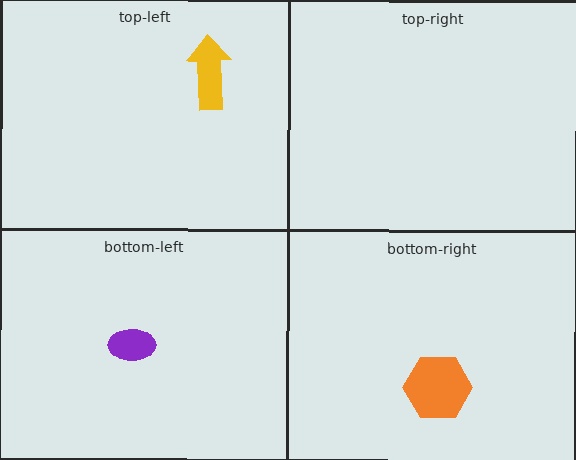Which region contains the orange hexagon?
The bottom-right region.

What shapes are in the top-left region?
The yellow arrow.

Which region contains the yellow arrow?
The top-left region.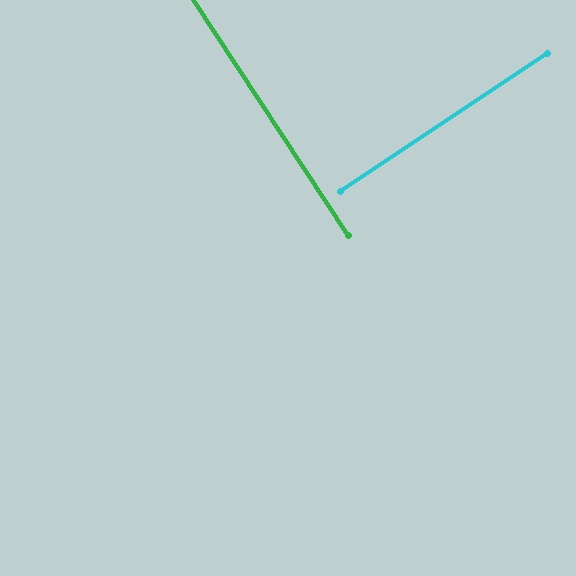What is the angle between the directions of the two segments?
Approximately 89 degrees.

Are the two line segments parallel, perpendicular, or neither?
Perpendicular — they meet at approximately 89°.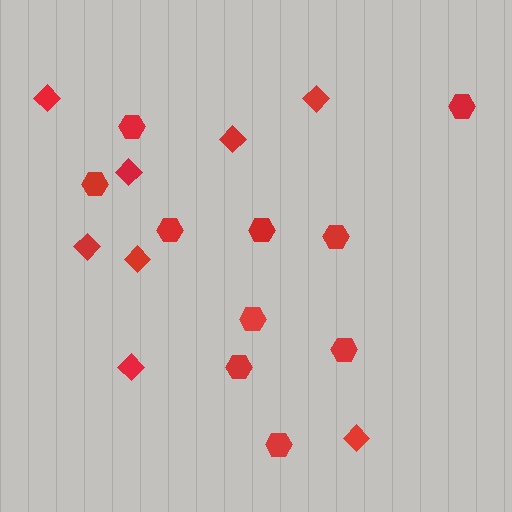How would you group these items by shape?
There are 2 groups: one group of hexagons (10) and one group of diamonds (8).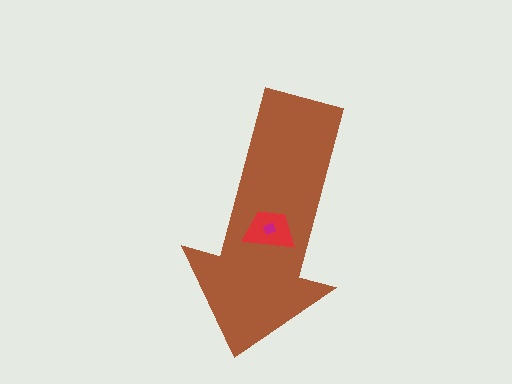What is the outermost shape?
The brown arrow.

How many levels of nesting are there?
3.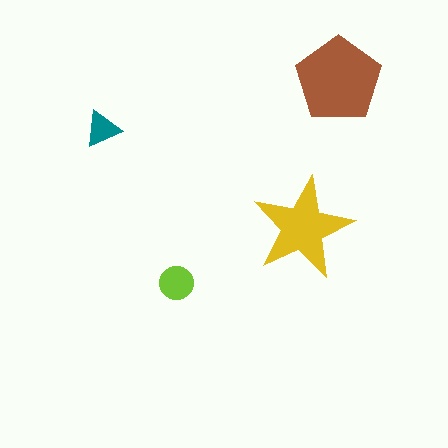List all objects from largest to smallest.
The brown pentagon, the yellow star, the lime circle, the teal triangle.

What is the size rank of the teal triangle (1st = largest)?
4th.